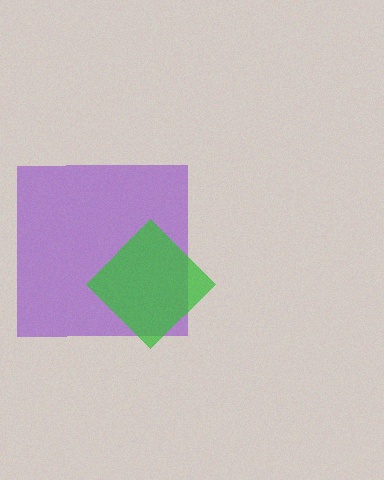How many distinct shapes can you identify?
There are 2 distinct shapes: a purple square, a green diamond.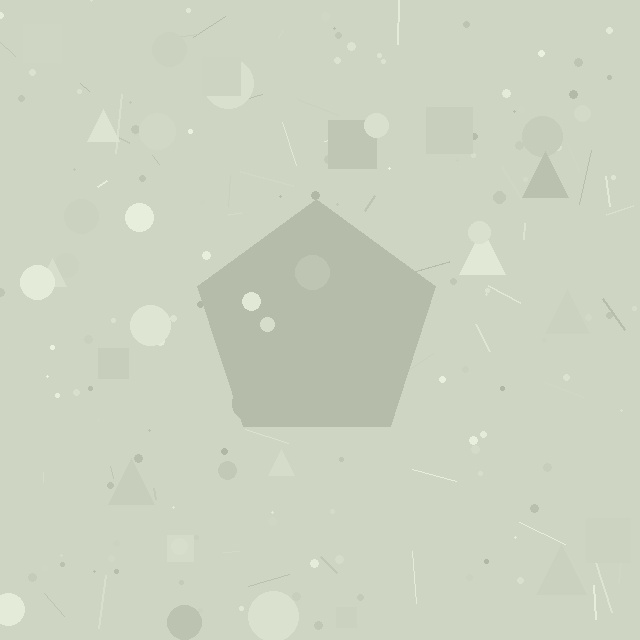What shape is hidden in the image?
A pentagon is hidden in the image.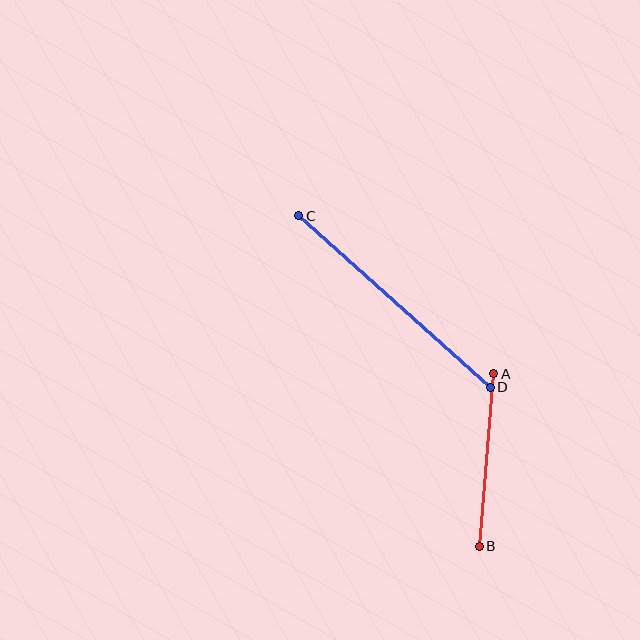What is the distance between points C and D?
The distance is approximately 257 pixels.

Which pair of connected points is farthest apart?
Points C and D are farthest apart.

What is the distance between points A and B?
The distance is approximately 173 pixels.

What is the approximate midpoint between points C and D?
The midpoint is at approximately (395, 302) pixels.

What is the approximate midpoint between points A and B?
The midpoint is at approximately (487, 460) pixels.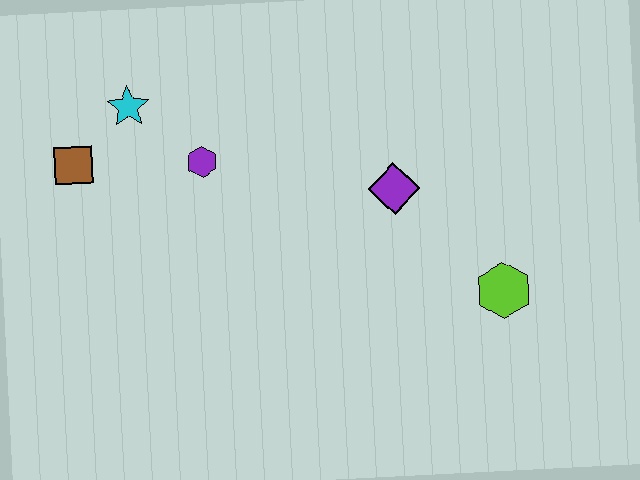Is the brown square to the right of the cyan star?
No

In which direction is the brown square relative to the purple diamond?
The brown square is to the left of the purple diamond.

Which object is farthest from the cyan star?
The lime hexagon is farthest from the cyan star.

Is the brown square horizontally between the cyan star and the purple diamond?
No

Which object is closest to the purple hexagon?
The cyan star is closest to the purple hexagon.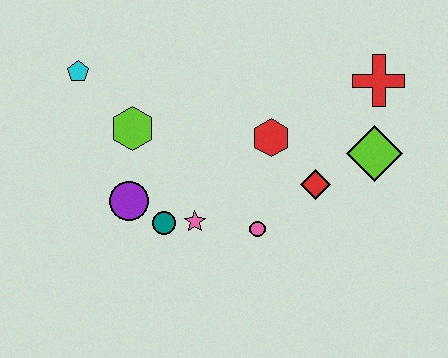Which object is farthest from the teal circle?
The red cross is farthest from the teal circle.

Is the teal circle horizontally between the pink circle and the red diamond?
No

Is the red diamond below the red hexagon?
Yes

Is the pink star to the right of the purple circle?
Yes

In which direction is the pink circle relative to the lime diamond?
The pink circle is to the left of the lime diamond.